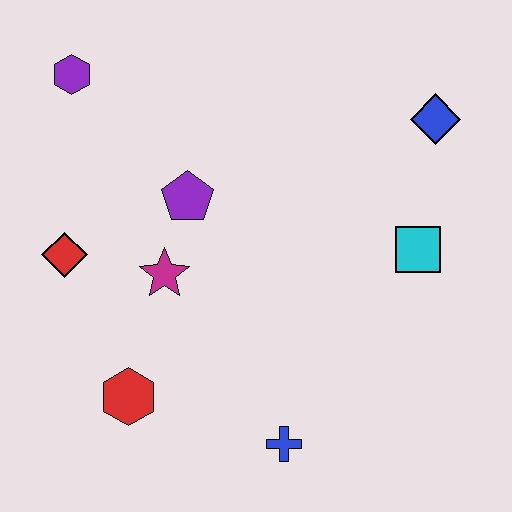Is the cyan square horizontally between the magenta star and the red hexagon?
No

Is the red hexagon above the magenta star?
No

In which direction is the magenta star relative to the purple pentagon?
The magenta star is below the purple pentagon.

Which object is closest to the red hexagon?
The magenta star is closest to the red hexagon.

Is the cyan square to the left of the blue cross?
No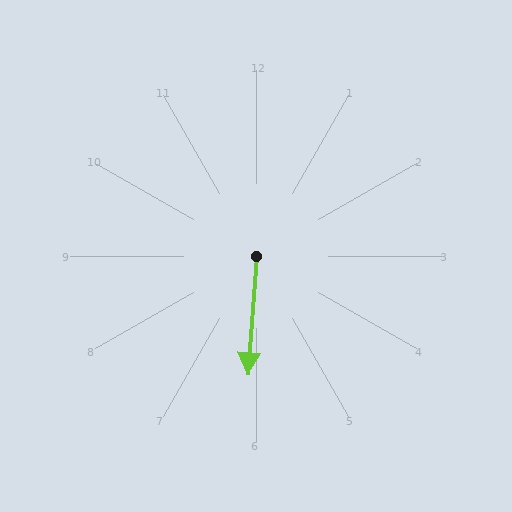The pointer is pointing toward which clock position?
Roughly 6 o'clock.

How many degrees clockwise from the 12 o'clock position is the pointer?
Approximately 184 degrees.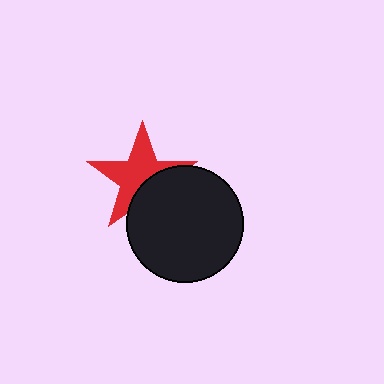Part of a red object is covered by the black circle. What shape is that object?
It is a star.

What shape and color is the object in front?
The object in front is a black circle.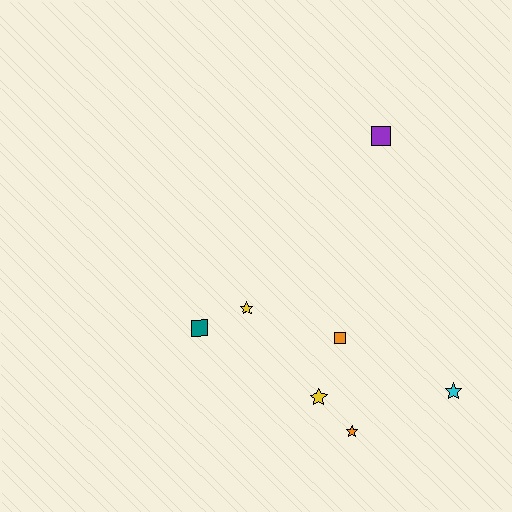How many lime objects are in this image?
There are no lime objects.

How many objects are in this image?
There are 7 objects.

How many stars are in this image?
There are 4 stars.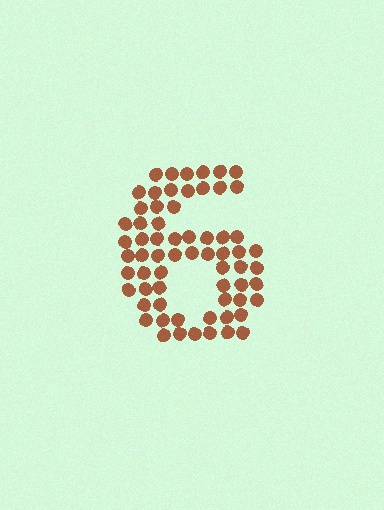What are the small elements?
The small elements are circles.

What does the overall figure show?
The overall figure shows the digit 6.